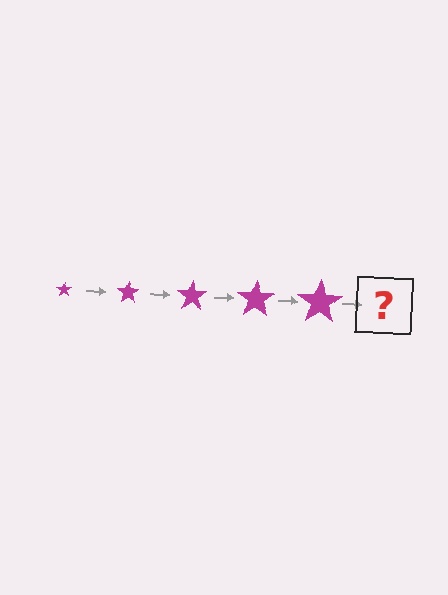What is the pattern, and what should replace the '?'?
The pattern is that the star gets progressively larger each step. The '?' should be a magenta star, larger than the previous one.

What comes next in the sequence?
The next element should be a magenta star, larger than the previous one.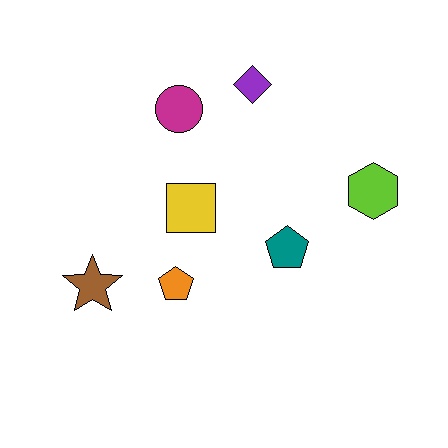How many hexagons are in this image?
There is 1 hexagon.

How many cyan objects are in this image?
There are no cyan objects.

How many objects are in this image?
There are 7 objects.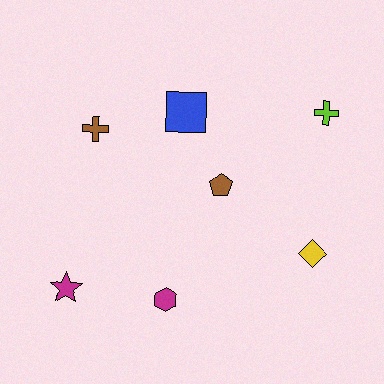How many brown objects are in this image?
There are 2 brown objects.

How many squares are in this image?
There is 1 square.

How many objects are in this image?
There are 7 objects.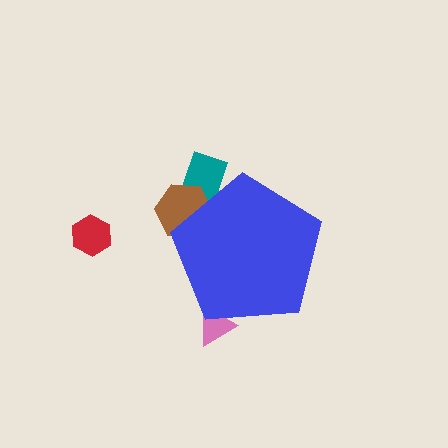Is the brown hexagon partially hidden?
Yes, the brown hexagon is partially hidden behind the blue pentagon.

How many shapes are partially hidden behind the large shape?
3 shapes are partially hidden.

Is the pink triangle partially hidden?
Yes, the pink triangle is partially hidden behind the blue pentagon.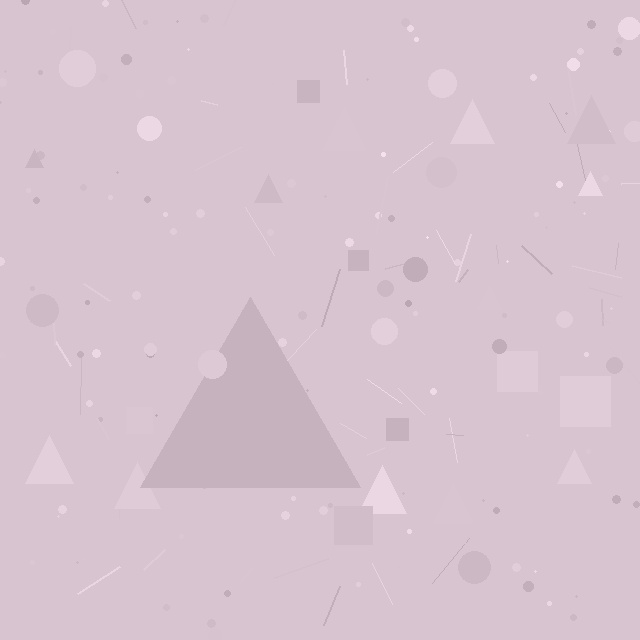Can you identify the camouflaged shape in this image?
The camouflaged shape is a triangle.